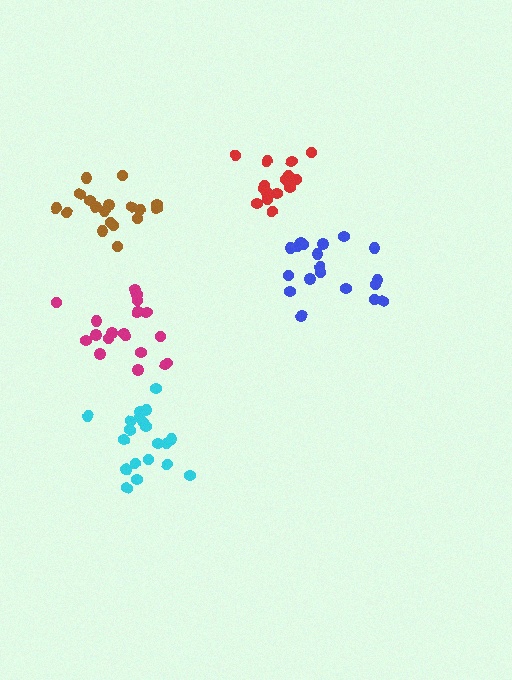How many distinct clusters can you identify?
There are 5 distinct clusters.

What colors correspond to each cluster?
The clusters are colored: red, cyan, blue, magenta, brown.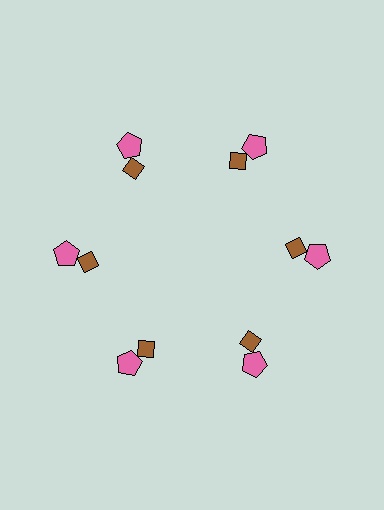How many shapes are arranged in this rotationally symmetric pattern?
There are 12 shapes, arranged in 6 groups of 2.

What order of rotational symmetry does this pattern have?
This pattern has 6-fold rotational symmetry.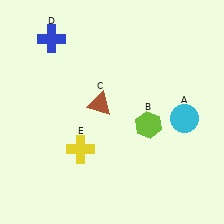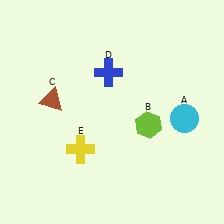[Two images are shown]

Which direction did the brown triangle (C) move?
The brown triangle (C) moved left.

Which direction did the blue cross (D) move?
The blue cross (D) moved right.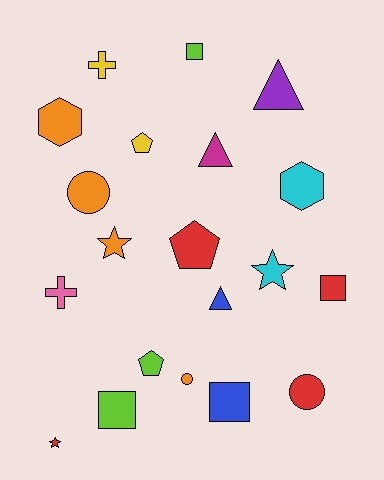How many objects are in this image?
There are 20 objects.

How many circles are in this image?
There are 3 circles.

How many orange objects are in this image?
There are 4 orange objects.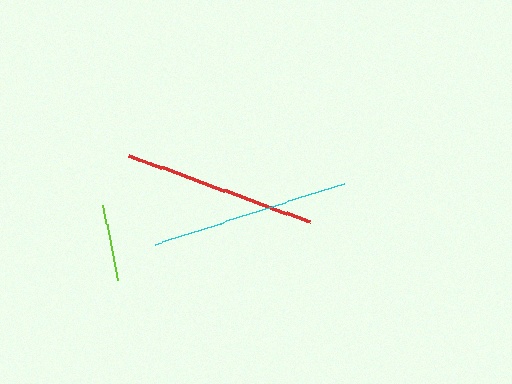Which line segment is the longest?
The cyan line is the longest at approximately 198 pixels.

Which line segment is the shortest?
The lime line is the shortest at approximately 76 pixels.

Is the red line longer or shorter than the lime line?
The red line is longer than the lime line.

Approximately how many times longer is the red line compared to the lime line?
The red line is approximately 2.5 times the length of the lime line.